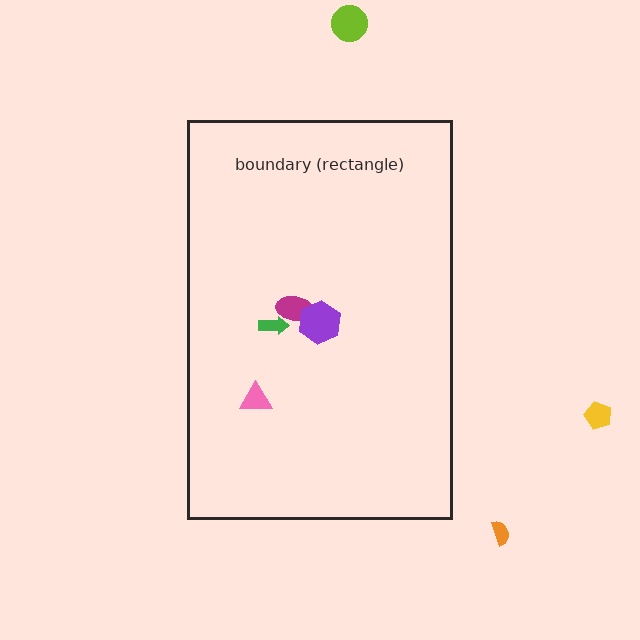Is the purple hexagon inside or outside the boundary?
Inside.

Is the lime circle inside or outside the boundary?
Outside.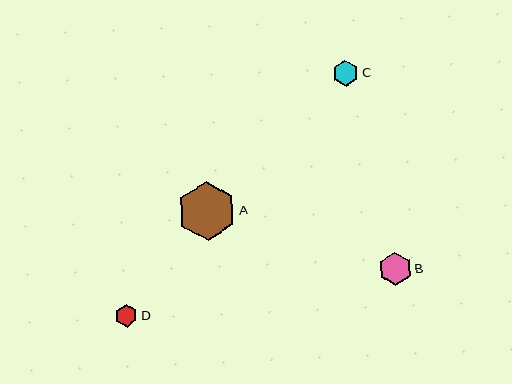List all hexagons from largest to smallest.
From largest to smallest: A, B, C, D.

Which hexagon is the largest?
Hexagon A is the largest with a size of approximately 59 pixels.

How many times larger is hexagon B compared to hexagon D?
Hexagon B is approximately 1.4 times the size of hexagon D.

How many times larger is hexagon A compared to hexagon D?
Hexagon A is approximately 2.6 times the size of hexagon D.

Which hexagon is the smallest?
Hexagon D is the smallest with a size of approximately 23 pixels.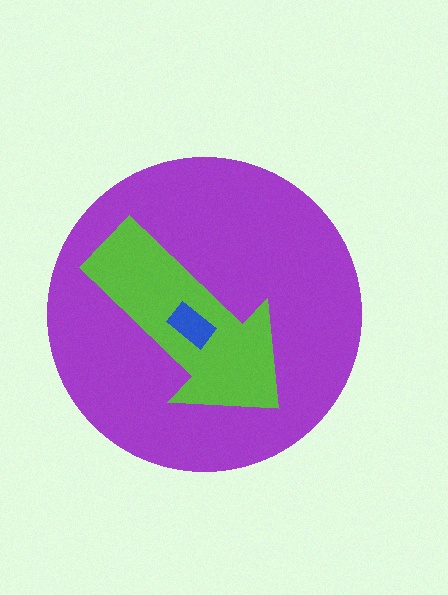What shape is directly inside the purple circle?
The lime arrow.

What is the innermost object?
The blue rectangle.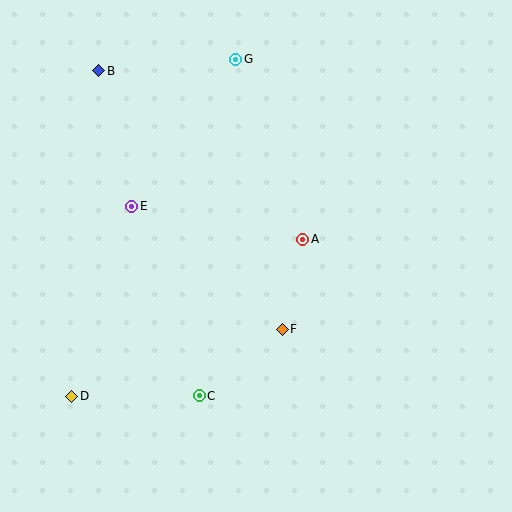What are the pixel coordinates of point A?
Point A is at (303, 239).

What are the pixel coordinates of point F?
Point F is at (282, 329).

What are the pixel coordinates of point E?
Point E is at (132, 206).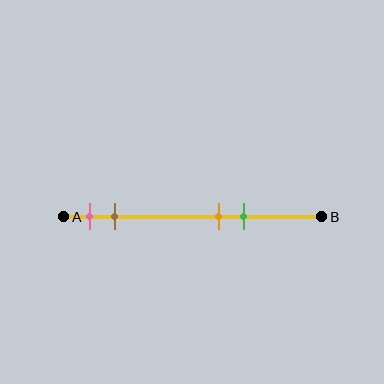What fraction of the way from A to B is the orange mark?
The orange mark is approximately 60% (0.6) of the way from A to B.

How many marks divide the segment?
There are 4 marks dividing the segment.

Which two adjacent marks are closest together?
The orange and green marks are the closest adjacent pair.